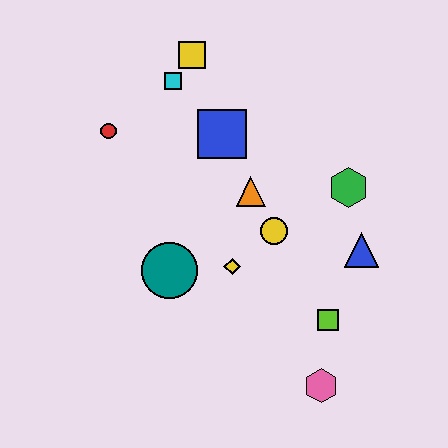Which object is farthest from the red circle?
The pink hexagon is farthest from the red circle.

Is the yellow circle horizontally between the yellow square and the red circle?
No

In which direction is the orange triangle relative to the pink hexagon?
The orange triangle is above the pink hexagon.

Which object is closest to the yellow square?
The cyan square is closest to the yellow square.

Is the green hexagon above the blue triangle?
Yes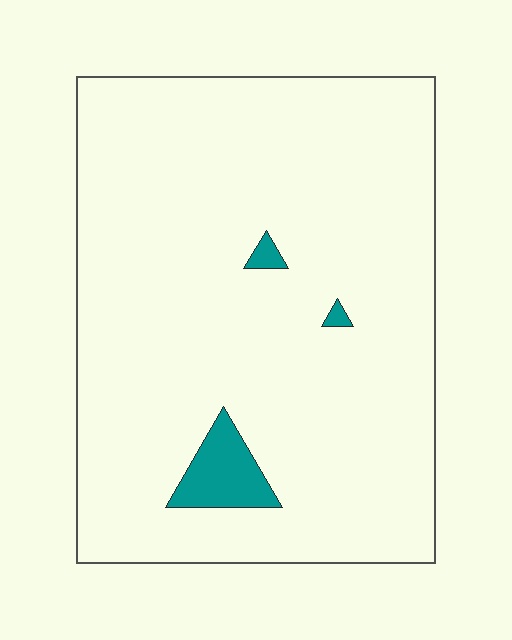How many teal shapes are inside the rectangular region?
3.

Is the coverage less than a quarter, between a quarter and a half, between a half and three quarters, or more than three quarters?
Less than a quarter.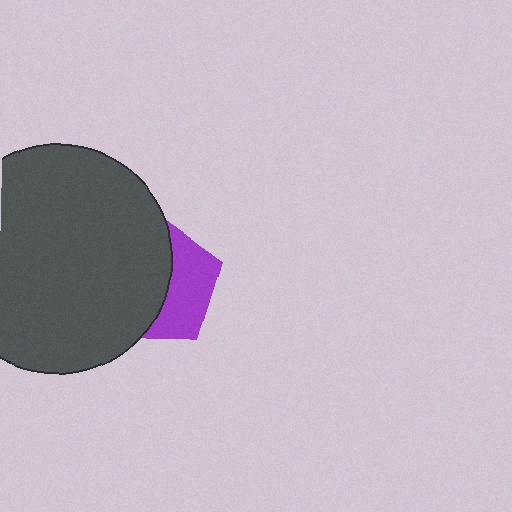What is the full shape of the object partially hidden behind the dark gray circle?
The partially hidden object is a purple pentagon.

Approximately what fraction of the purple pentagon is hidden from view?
Roughly 59% of the purple pentagon is hidden behind the dark gray circle.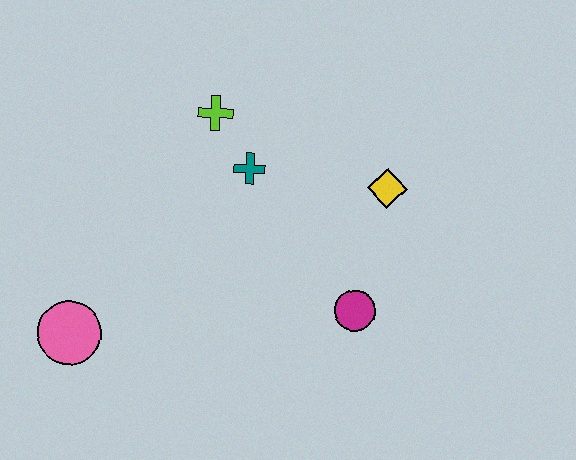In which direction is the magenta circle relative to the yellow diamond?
The magenta circle is below the yellow diamond.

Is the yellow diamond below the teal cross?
Yes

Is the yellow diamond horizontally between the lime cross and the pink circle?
No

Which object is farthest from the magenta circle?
The pink circle is farthest from the magenta circle.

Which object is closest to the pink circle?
The teal cross is closest to the pink circle.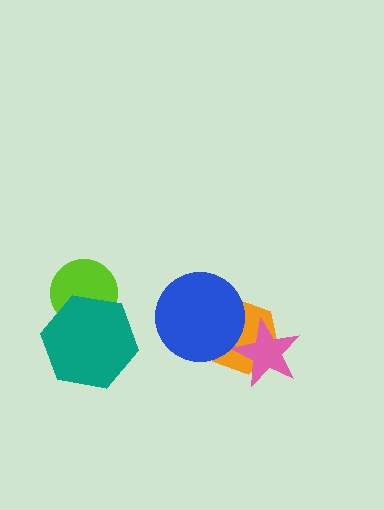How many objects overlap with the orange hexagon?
2 objects overlap with the orange hexagon.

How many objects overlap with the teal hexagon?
1 object overlaps with the teal hexagon.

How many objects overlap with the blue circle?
1 object overlaps with the blue circle.